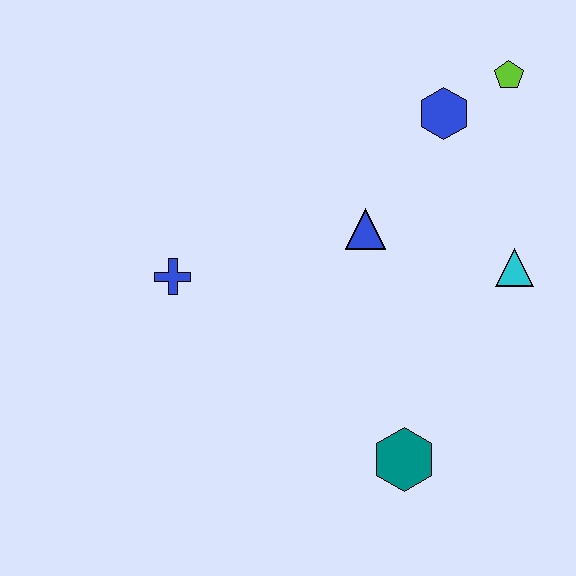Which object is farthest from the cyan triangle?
The blue cross is farthest from the cyan triangle.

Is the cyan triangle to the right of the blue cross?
Yes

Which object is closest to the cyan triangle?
The blue triangle is closest to the cyan triangle.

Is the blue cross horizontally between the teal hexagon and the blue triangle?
No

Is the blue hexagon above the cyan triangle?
Yes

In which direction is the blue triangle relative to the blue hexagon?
The blue triangle is below the blue hexagon.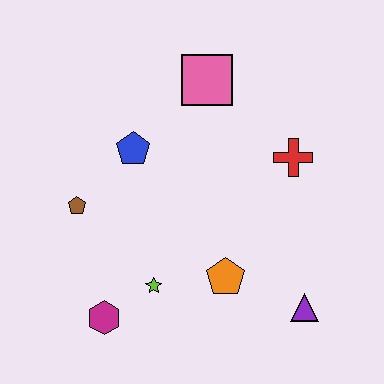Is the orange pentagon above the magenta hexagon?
Yes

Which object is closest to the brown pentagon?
The blue pentagon is closest to the brown pentagon.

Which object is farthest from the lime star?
The pink square is farthest from the lime star.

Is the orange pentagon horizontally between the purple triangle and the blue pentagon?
Yes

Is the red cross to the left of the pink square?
No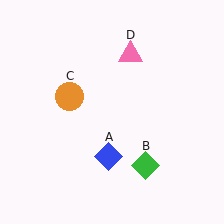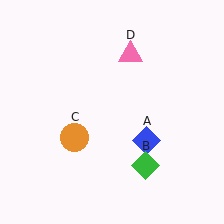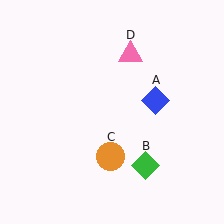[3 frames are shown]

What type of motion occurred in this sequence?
The blue diamond (object A), orange circle (object C) rotated counterclockwise around the center of the scene.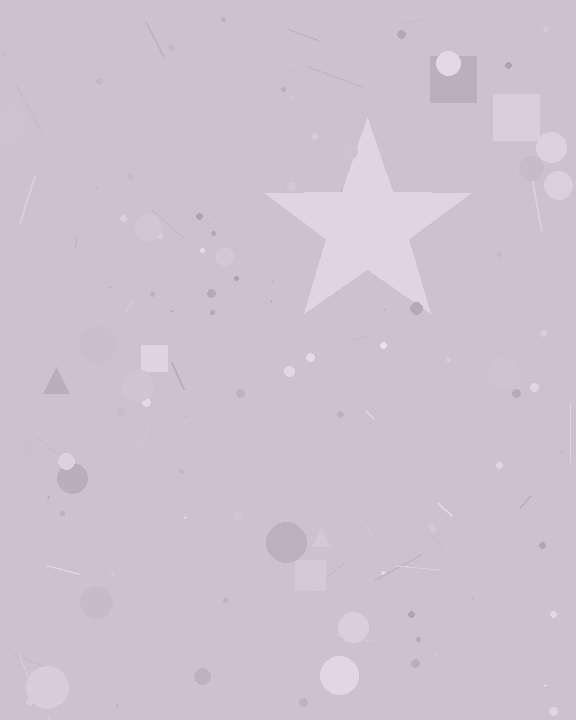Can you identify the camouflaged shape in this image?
The camouflaged shape is a star.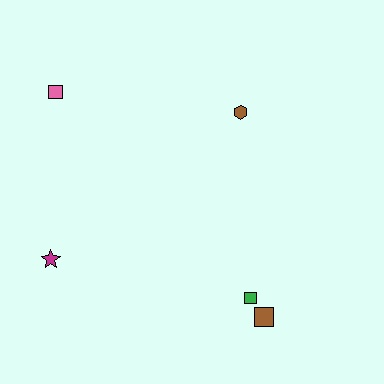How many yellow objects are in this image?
There are no yellow objects.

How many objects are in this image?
There are 5 objects.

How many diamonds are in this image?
There are no diamonds.